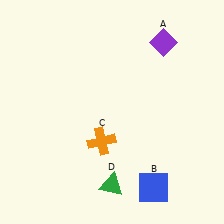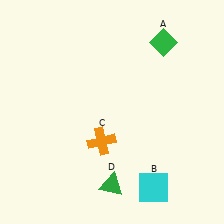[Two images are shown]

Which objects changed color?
A changed from purple to green. B changed from blue to cyan.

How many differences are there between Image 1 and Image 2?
There are 2 differences between the two images.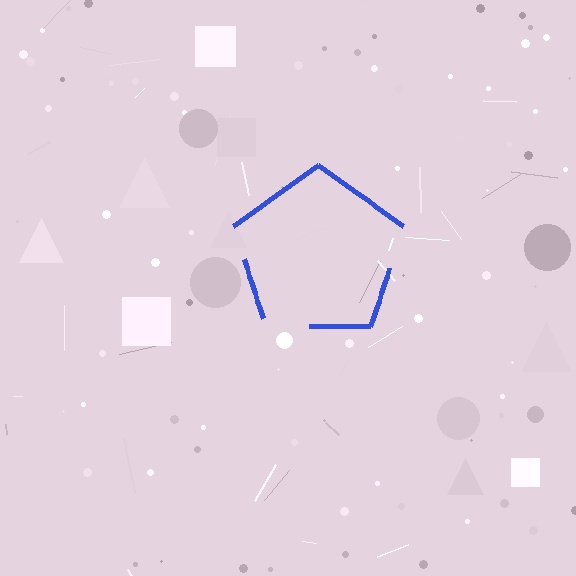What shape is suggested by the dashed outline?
The dashed outline suggests a pentagon.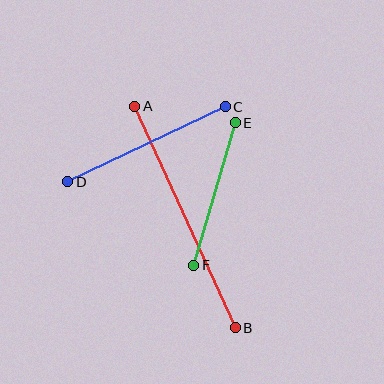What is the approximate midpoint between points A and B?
The midpoint is at approximately (185, 217) pixels.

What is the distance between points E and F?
The distance is approximately 148 pixels.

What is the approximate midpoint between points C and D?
The midpoint is at approximately (146, 144) pixels.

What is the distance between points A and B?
The distance is approximately 243 pixels.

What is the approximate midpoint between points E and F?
The midpoint is at approximately (215, 194) pixels.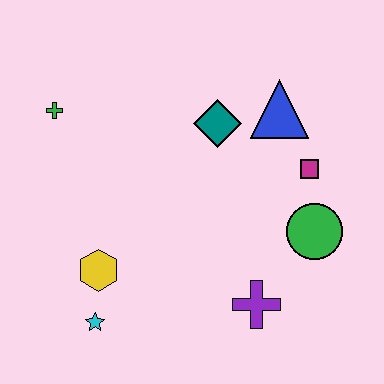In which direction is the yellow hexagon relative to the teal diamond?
The yellow hexagon is below the teal diamond.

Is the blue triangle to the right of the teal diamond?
Yes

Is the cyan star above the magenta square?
No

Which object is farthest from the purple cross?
The green cross is farthest from the purple cross.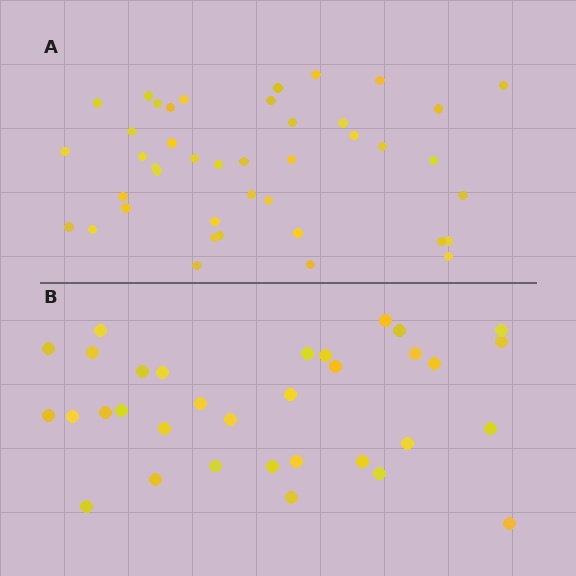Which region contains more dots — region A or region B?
Region A (the top region) has more dots.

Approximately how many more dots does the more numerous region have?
Region A has roughly 8 or so more dots than region B.